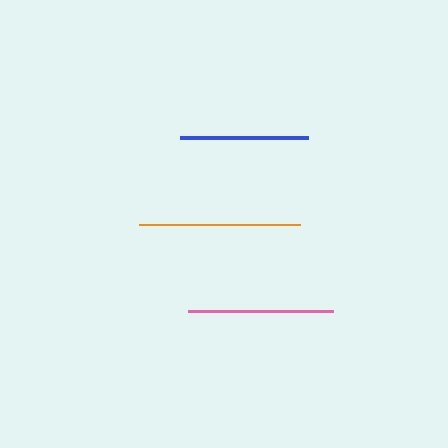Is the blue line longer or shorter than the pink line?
The pink line is longer than the blue line.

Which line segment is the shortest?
The blue line is the shortest at approximately 128 pixels.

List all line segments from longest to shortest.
From longest to shortest: orange, pink, blue.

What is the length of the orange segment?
The orange segment is approximately 161 pixels long.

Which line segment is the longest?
The orange line is the longest at approximately 161 pixels.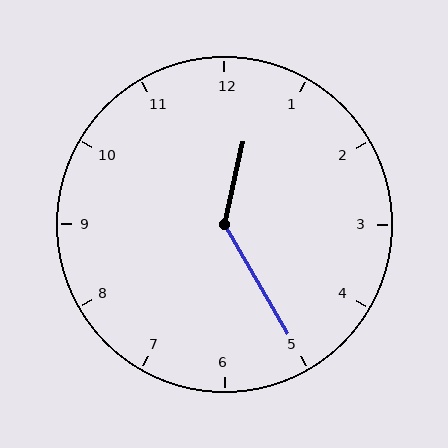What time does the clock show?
12:25.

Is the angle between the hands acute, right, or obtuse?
It is obtuse.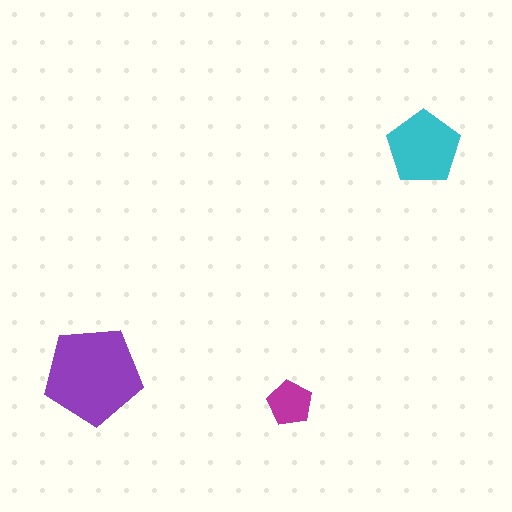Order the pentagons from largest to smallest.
the purple one, the cyan one, the magenta one.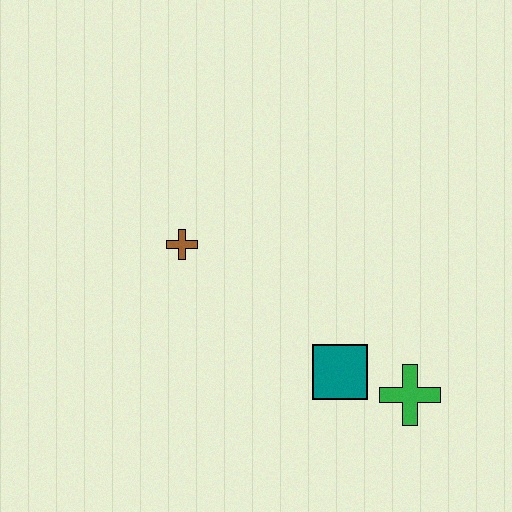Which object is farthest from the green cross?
The brown cross is farthest from the green cross.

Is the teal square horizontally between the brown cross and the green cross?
Yes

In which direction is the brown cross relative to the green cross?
The brown cross is to the left of the green cross.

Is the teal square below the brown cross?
Yes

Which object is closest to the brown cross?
The teal square is closest to the brown cross.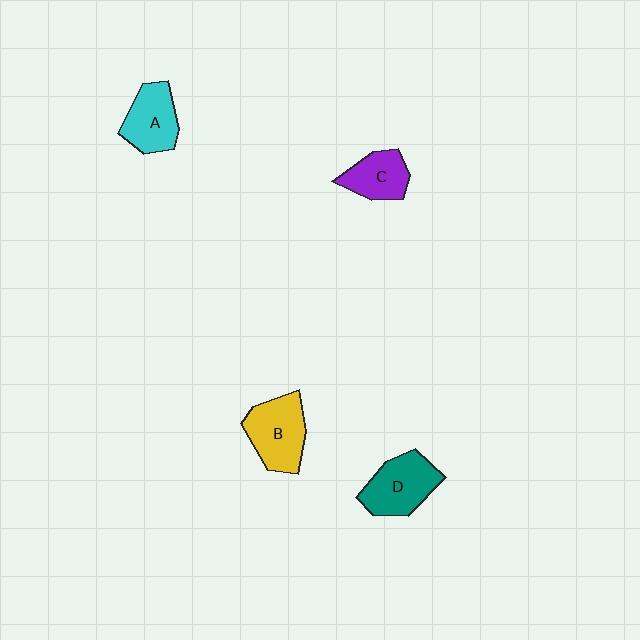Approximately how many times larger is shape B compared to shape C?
Approximately 1.4 times.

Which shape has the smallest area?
Shape C (purple).